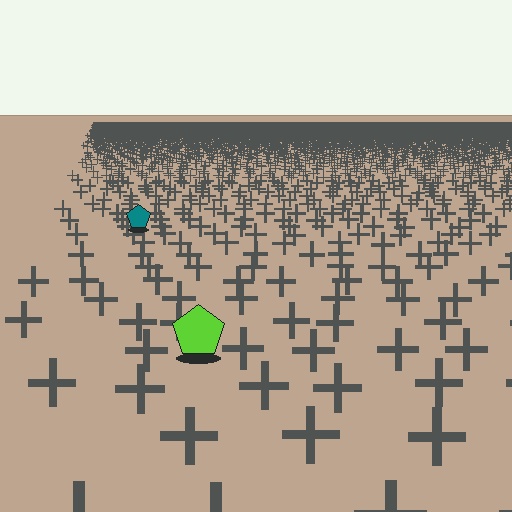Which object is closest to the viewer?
The lime pentagon is closest. The texture marks near it are larger and more spread out.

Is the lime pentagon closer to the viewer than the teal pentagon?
Yes. The lime pentagon is closer — you can tell from the texture gradient: the ground texture is coarser near it.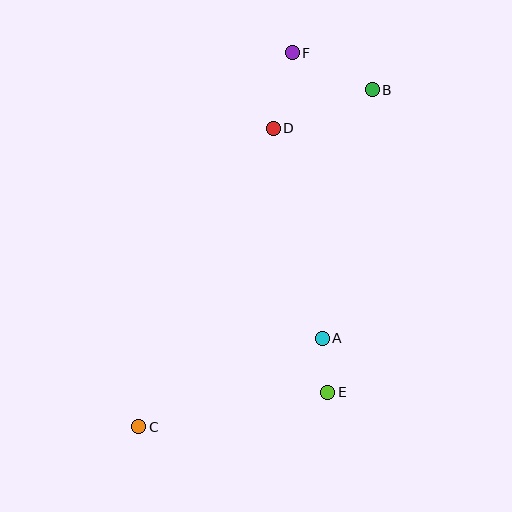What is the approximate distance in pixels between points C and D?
The distance between C and D is approximately 327 pixels.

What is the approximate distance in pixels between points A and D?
The distance between A and D is approximately 216 pixels.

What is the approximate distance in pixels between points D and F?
The distance between D and F is approximately 78 pixels.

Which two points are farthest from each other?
Points B and C are farthest from each other.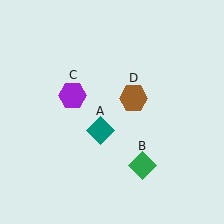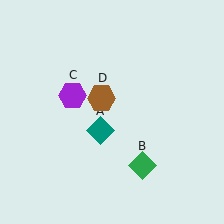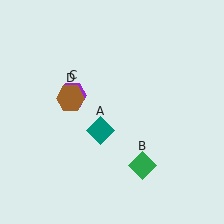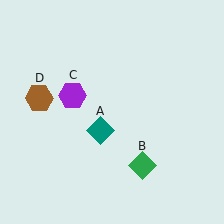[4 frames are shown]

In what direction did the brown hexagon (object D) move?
The brown hexagon (object D) moved left.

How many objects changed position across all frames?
1 object changed position: brown hexagon (object D).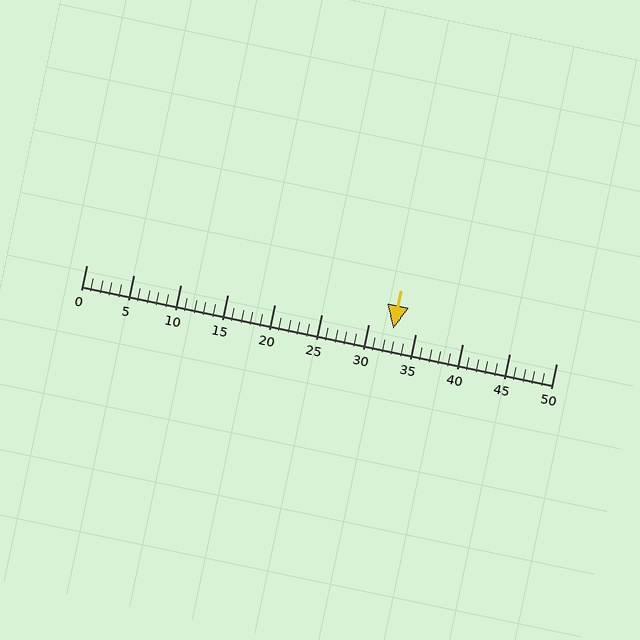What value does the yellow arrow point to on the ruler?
The yellow arrow points to approximately 33.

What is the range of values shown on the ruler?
The ruler shows values from 0 to 50.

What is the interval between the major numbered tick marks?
The major tick marks are spaced 5 units apart.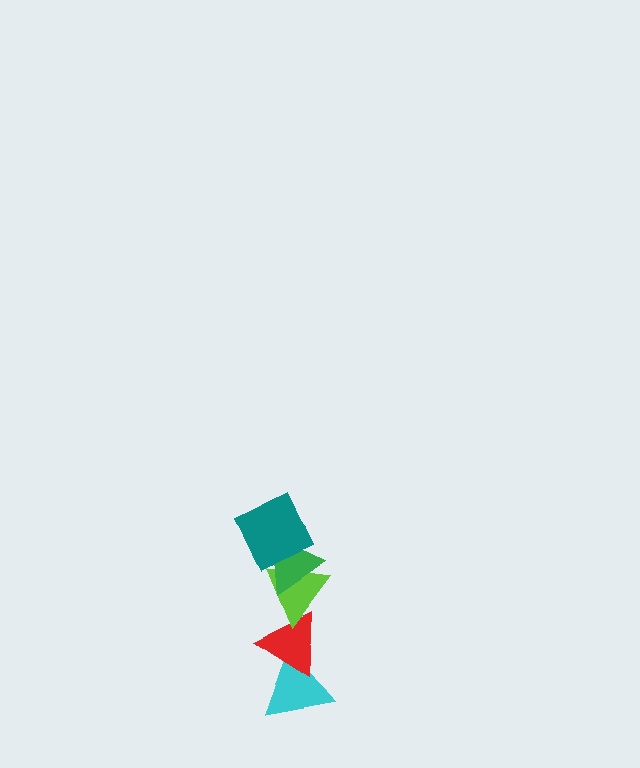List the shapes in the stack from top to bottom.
From top to bottom: the teal square, the green triangle, the lime triangle, the red triangle, the cyan triangle.